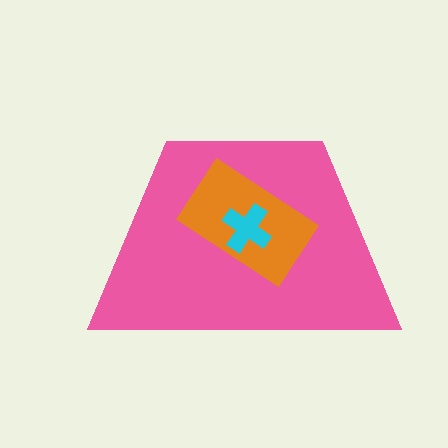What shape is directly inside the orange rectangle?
The cyan cross.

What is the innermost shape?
The cyan cross.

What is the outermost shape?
The pink trapezoid.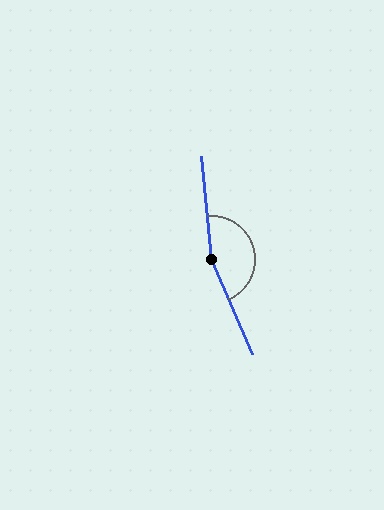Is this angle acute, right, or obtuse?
It is obtuse.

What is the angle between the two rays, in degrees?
Approximately 162 degrees.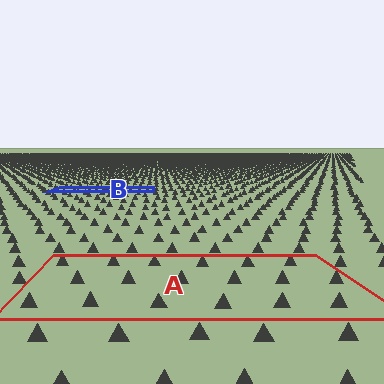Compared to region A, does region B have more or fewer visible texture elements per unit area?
Region B has more texture elements per unit area — they are packed more densely because it is farther away.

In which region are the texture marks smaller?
The texture marks are smaller in region B, because it is farther away.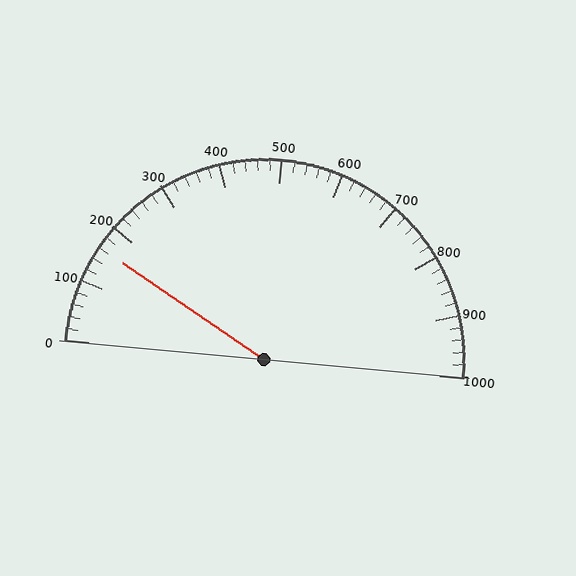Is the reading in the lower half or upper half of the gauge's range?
The reading is in the lower half of the range (0 to 1000).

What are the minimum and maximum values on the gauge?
The gauge ranges from 0 to 1000.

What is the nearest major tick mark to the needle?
The nearest major tick mark is 200.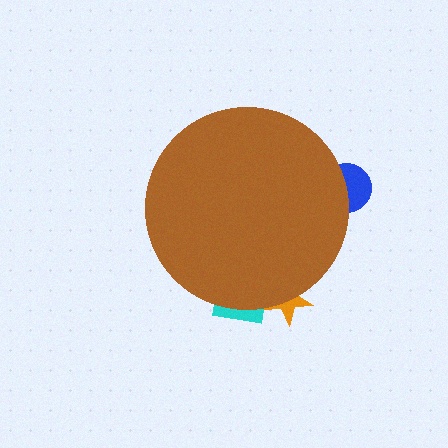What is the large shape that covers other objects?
A brown circle.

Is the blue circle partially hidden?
Yes, the blue circle is partially hidden behind the brown circle.